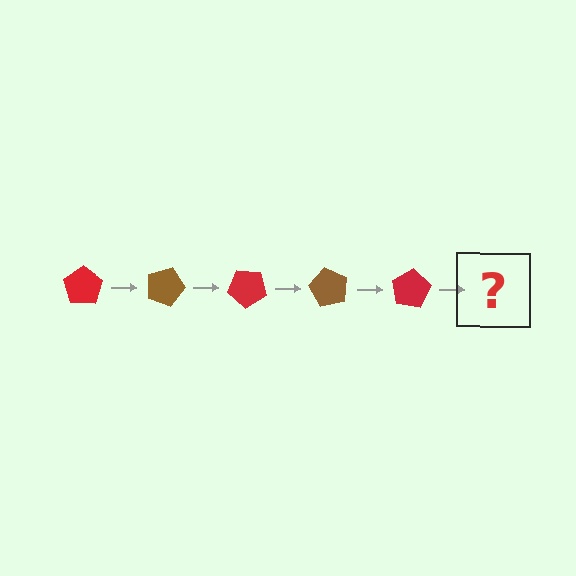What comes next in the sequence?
The next element should be a brown pentagon, rotated 100 degrees from the start.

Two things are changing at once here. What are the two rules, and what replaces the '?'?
The two rules are that it rotates 20 degrees each step and the color cycles through red and brown. The '?' should be a brown pentagon, rotated 100 degrees from the start.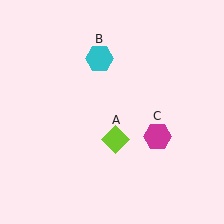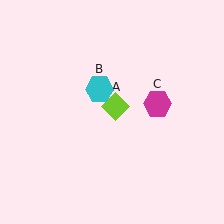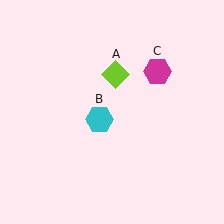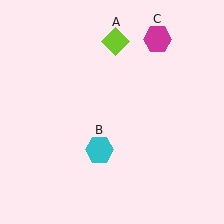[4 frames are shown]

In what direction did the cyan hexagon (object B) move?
The cyan hexagon (object B) moved down.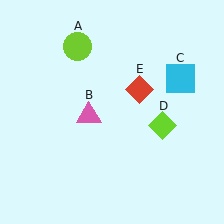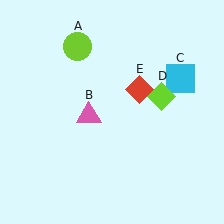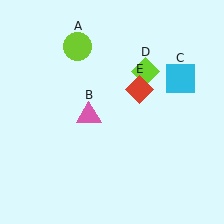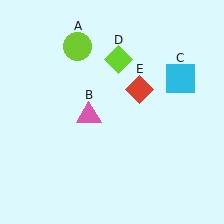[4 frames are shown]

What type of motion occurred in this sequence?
The lime diamond (object D) rotated counterclockwise around the center of the scene.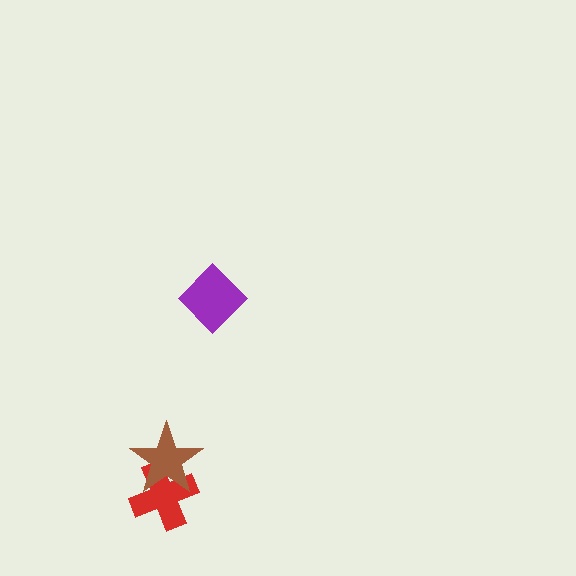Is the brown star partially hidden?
No, no other shape covers it.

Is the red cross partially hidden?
Yes, it is partially covered by another shape.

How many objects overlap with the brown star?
1 object overlaps with the brown star.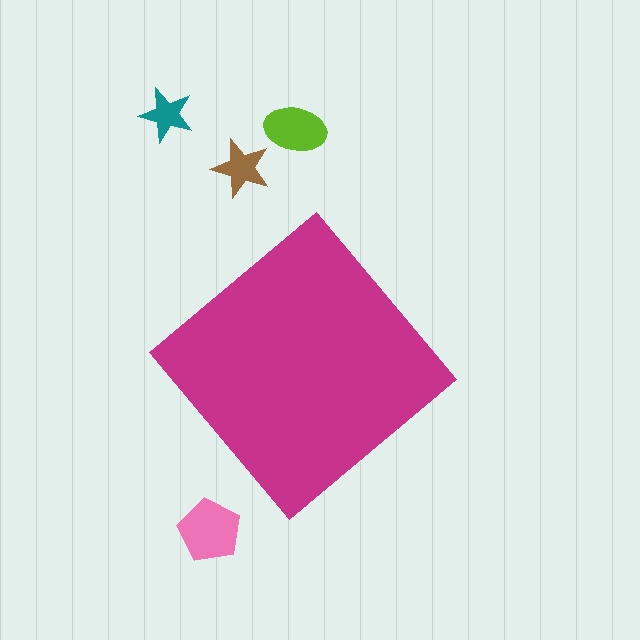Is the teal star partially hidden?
No, the teal star is fully visible.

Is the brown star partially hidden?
No, the brown star is fully visible.